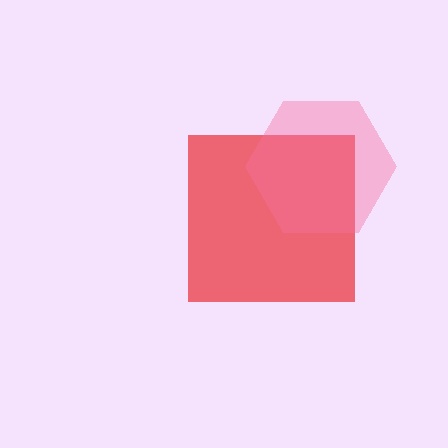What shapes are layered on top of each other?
The layered shapes are: a red square, a pink hexagon.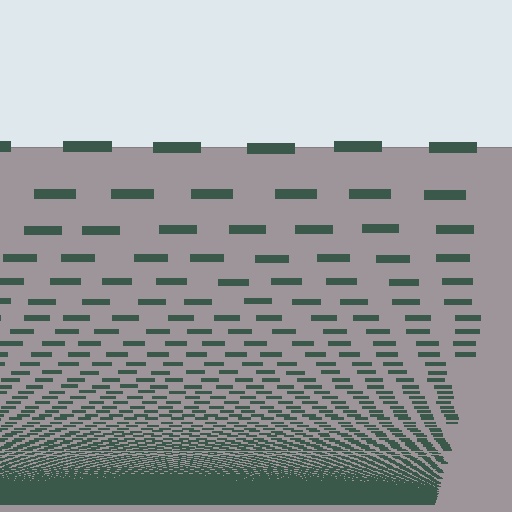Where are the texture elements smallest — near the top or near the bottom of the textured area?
Near the bottom.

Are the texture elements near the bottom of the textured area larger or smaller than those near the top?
Smaller. The gradient is inverted — elements near the bottom are smaller and denser.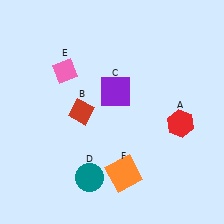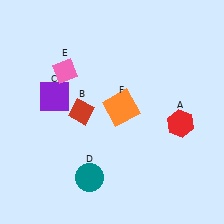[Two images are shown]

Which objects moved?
The objects that moved are: the purple square (C), the orange square (F).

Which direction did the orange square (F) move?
The orange square (F) moved up.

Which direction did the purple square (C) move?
The purple square (C) moved left.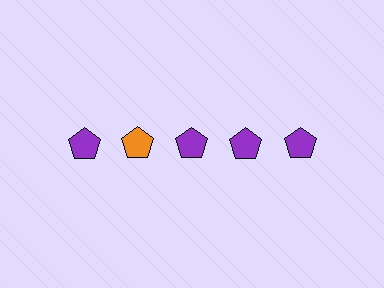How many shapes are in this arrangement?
There are 5 shapes arranged in a grid pattern.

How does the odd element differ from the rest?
It has a different color: orange instead of purple.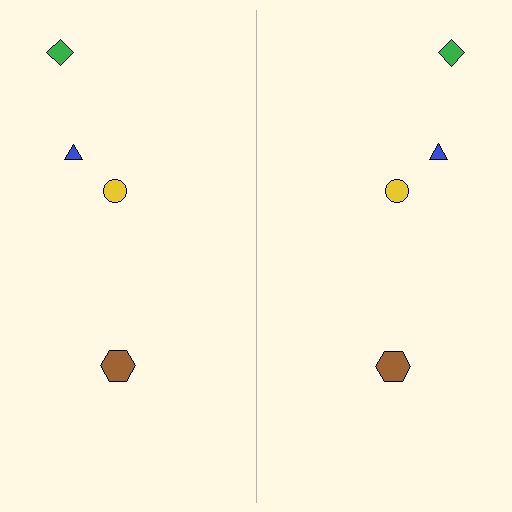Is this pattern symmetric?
Yes, this pattern has bilateral (reflection) symmetry.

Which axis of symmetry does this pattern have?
The pattern has a vertical axis of symmetry running through the center of the image.